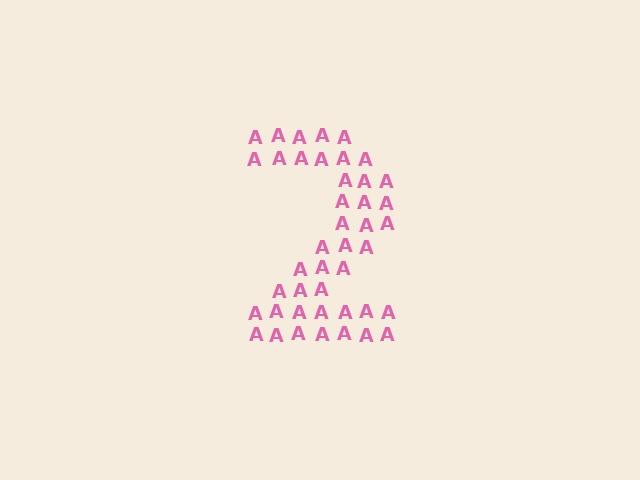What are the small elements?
The small elements are letter A's.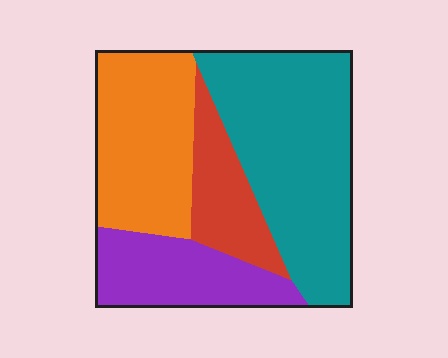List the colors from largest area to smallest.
From largest to smallest: teal, orange, purple, red.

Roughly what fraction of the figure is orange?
Orange takes up about one quarter (1/4) of the figure.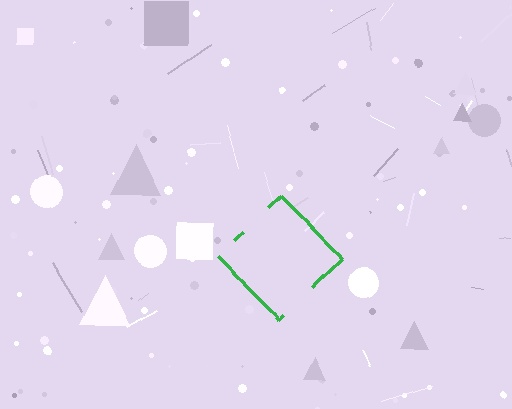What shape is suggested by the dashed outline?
The dashed outline suggests a diamond.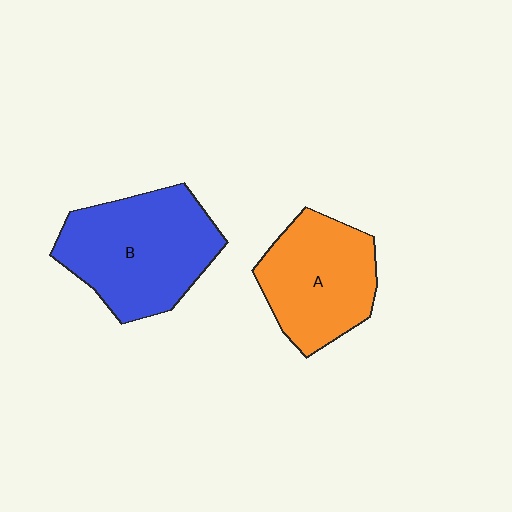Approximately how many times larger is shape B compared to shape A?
Approximately 1.2 times.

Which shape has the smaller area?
Shape A (orange).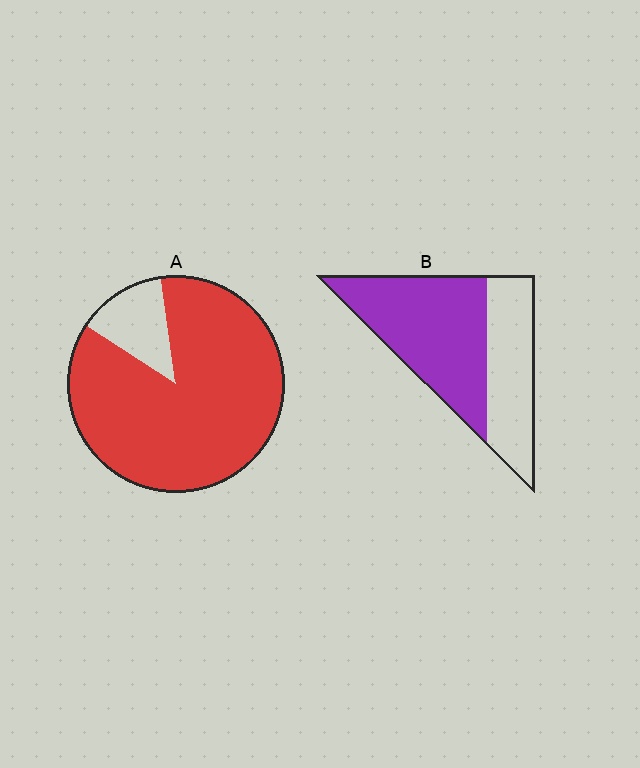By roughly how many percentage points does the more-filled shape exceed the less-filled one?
By roughly 25 percentage points (A over B).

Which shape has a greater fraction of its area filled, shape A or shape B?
Shape A.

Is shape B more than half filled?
Yes.